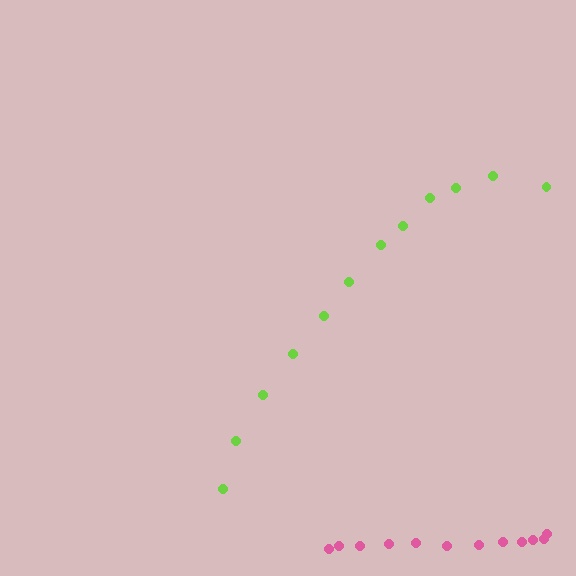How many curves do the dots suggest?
There are 2 distinct paths.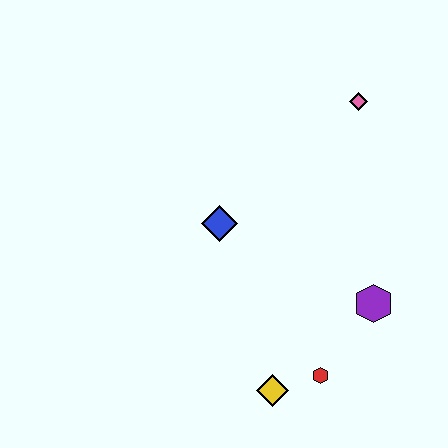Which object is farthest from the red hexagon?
The pink diamond is farthest from the red hexagon.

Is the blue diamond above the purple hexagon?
Yes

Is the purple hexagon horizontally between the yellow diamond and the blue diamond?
No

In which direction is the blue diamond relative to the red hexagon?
The blue diamond is above the red hexagon.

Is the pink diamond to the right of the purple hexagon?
No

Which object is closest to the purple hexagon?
The red hexagon is closest to the purple hexagon.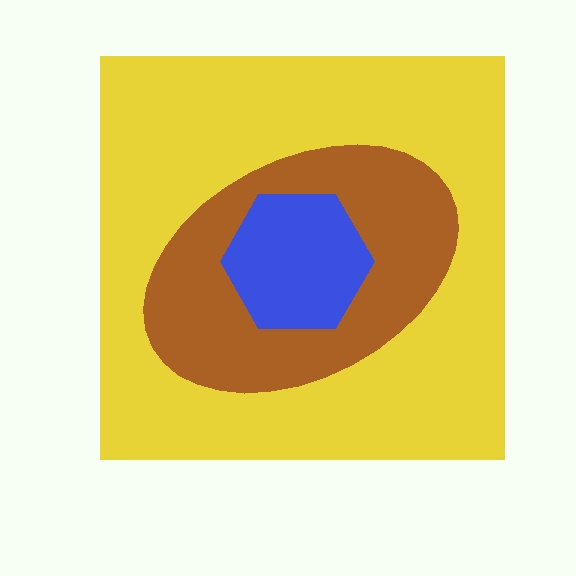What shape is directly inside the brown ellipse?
The blue hexagon.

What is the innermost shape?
The blue hexagon.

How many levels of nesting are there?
3.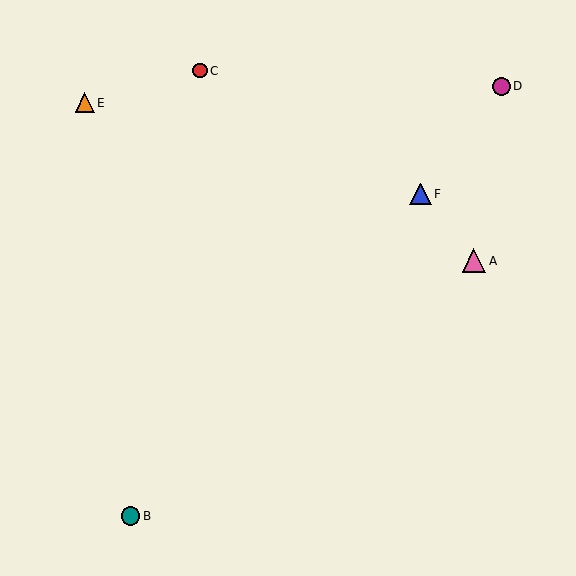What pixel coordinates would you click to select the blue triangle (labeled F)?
Click at (420, 194) to select the blue triangle F.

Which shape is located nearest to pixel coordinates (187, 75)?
The red circle (labeled C) at (200, 71) is nearest to that location.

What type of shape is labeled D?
Shape D is a magenta circle.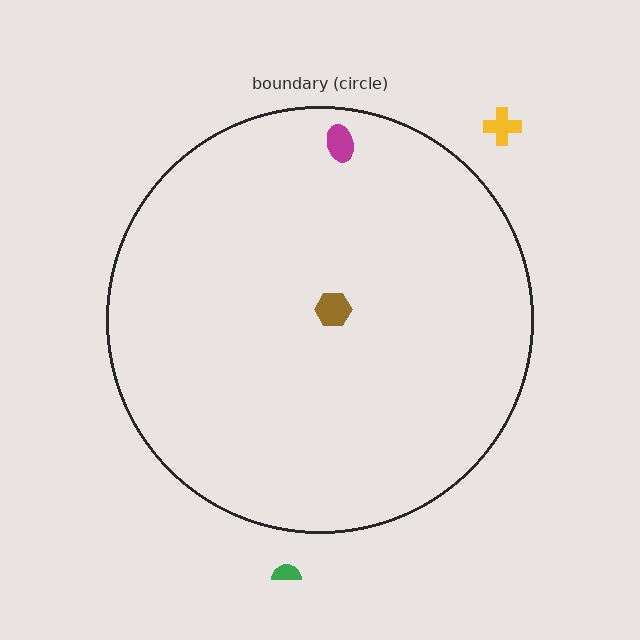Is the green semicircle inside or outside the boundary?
Outside.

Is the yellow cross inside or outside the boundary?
Outside.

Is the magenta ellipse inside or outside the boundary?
Inside.